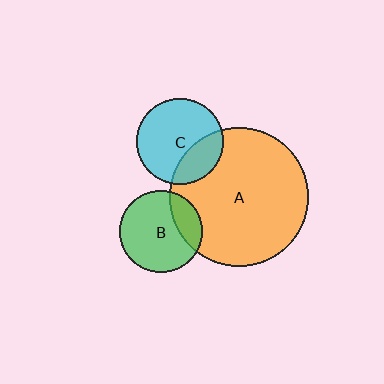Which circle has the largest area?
Circle A (orange).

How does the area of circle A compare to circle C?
Approximately 2.6 times.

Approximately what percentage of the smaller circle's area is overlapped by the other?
Approximately 20%.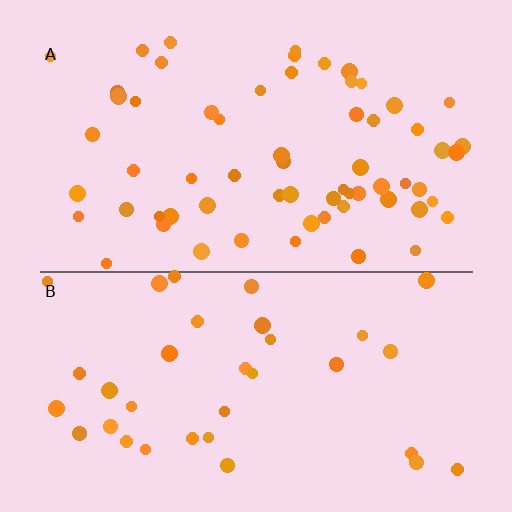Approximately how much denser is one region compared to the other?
Approximately 1.8× — region A over region B.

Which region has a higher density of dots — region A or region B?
A (the top).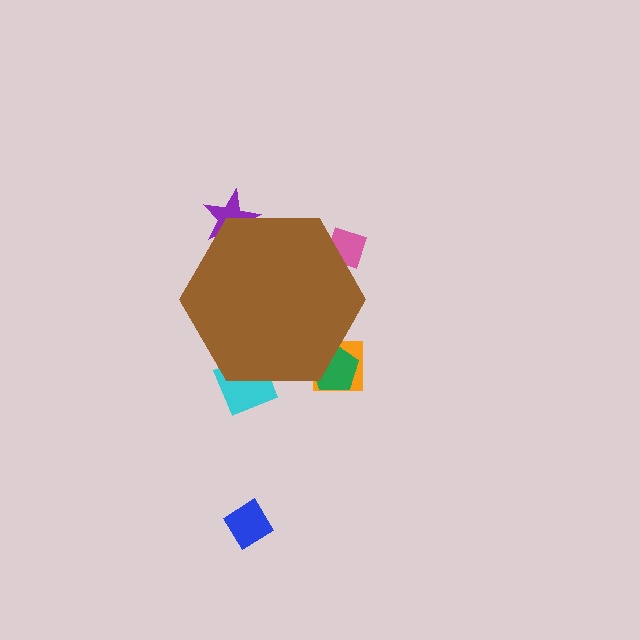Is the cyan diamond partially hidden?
Yes, the cyan diamond is partially hidden behind the brown hexagon.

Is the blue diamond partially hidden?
No, the blue diamond is fully visible.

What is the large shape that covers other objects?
A brown hexagon.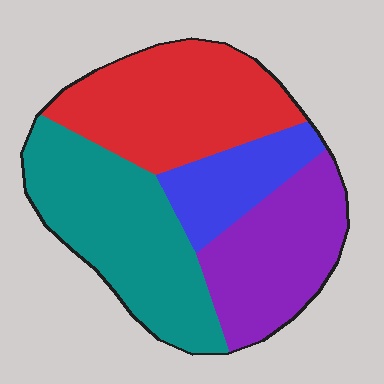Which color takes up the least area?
Blue, at roughly 15%.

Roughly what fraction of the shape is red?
Red takes up between a quarter and a half of the shape.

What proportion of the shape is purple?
Purple takes up between a sixth and a third of the shape.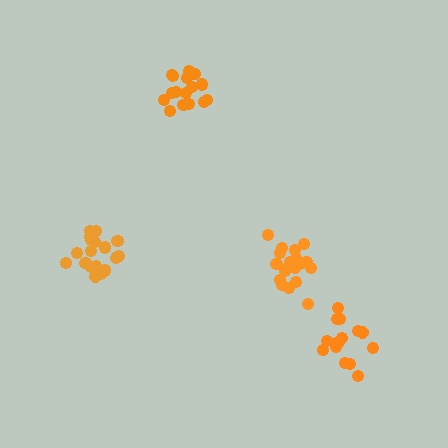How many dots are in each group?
Group 1: 15 dots, Group 2: 17 dots, Group 3: 21 dots, Group 4: 21 dots (74 total).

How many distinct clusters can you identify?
There are 4 distinct clusters.